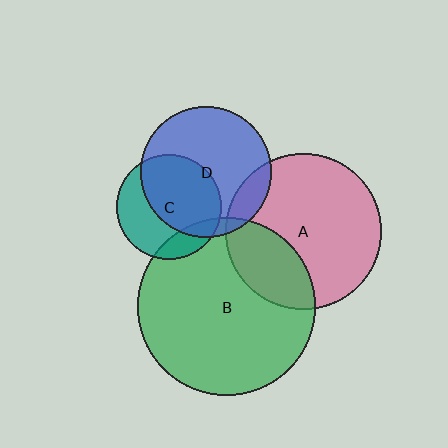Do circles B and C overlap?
Yes.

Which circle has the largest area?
Circle B (green).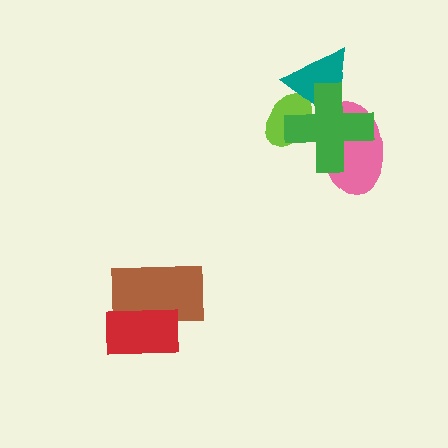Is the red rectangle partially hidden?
No, no other shape covers it.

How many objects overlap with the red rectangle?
1 object overlaps with the red rectangle.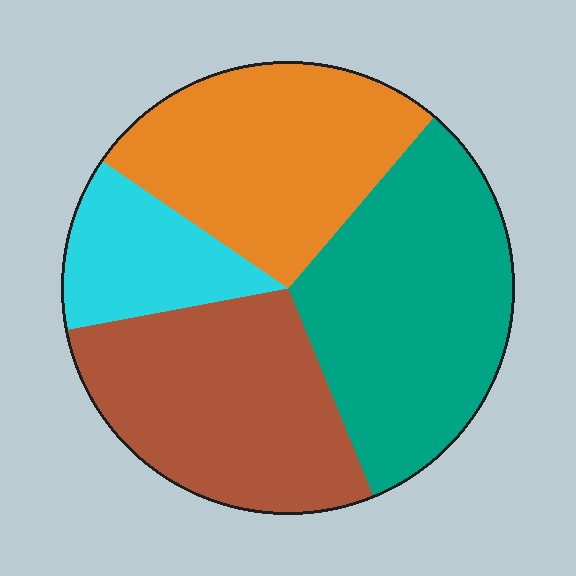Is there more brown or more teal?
Teal.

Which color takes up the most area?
Teal, at roughly 30%.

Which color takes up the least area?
Cyan, at roughly 15%.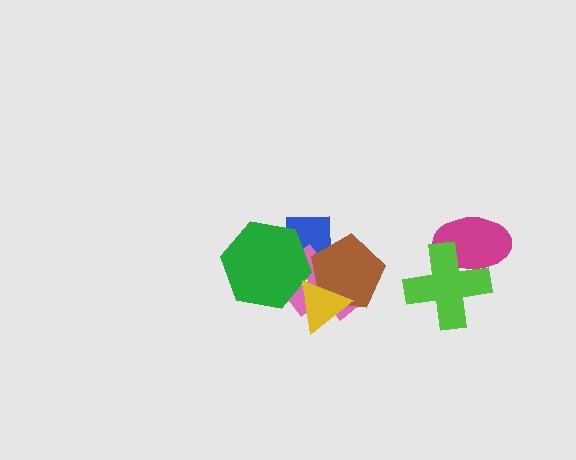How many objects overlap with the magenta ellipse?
1 object overlaps with the magenta ellipse.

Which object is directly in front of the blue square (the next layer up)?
The pink cross is directly in front of the blue square.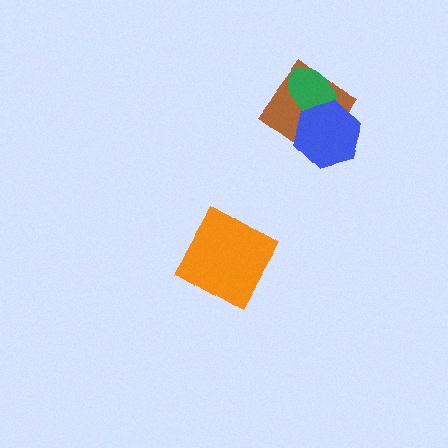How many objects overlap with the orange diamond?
0 objects overlap with the orange diamond.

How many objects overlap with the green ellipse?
2 objects overlap with the green ellipse.